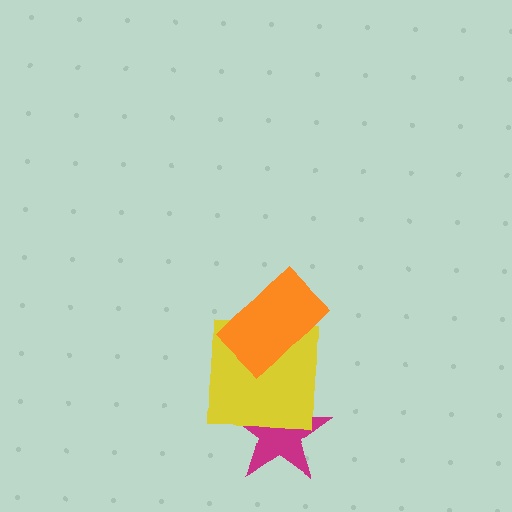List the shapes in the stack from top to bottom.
From top to bottom: the orange rectangle, the yellow square, the magenta star.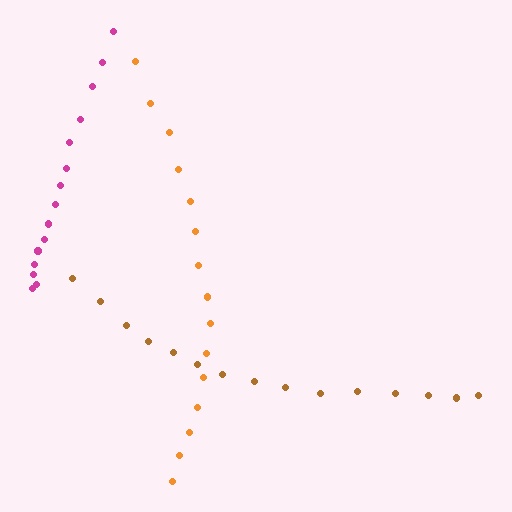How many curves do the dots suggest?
There are 3 distinct paths.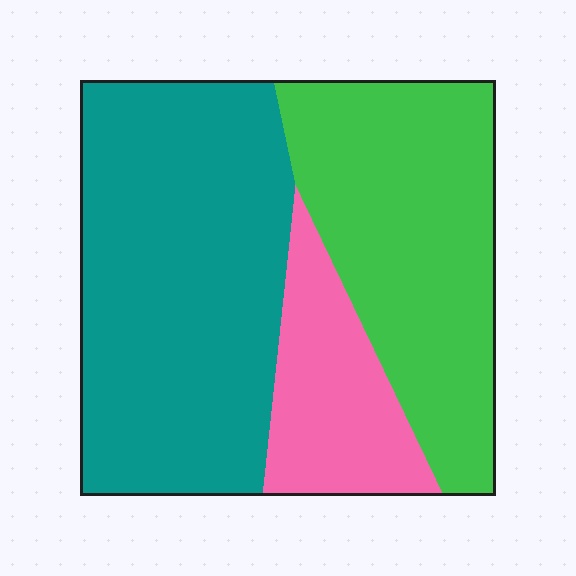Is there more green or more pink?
Green.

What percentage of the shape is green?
Green covers about 35% of the shape.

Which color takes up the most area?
Teal, at roughly 50%.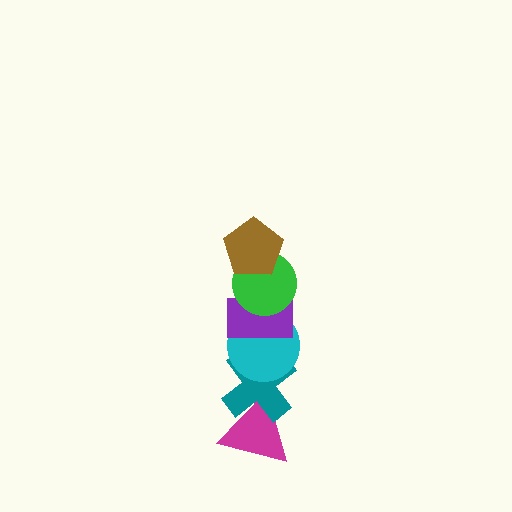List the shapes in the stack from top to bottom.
From top to bottom: the brown pentagon, the green circle, the purple rectangle, the cyan circle, the teal cross, the magenta triangle.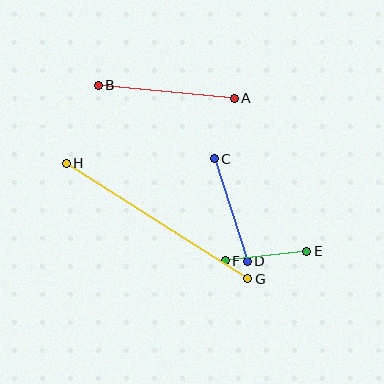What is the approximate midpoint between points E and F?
The midpoint is at approximately (266, 256) pixels.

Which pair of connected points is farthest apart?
Points G and H are farthest apart.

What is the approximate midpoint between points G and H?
The midpoint is at approximately (157, 221) pixels.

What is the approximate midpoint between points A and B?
The midpoint is at approximately (166, 92) pixels.